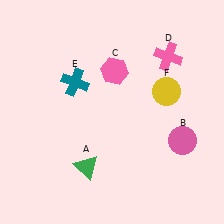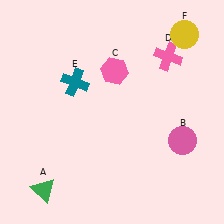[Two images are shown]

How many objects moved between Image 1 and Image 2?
2 objects moved between the two images.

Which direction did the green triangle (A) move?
The green triangle (A) moved left.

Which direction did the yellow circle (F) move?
The yellow circle (F) moved up.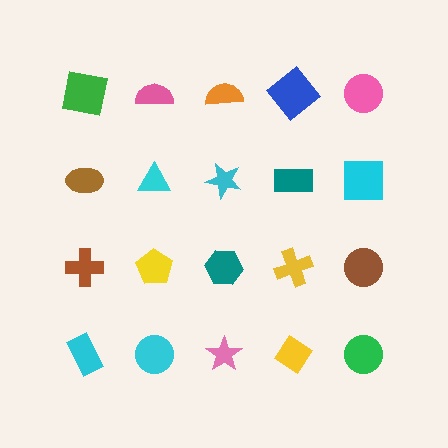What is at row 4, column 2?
A cyan circle.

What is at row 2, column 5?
A cyan square.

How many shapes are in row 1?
5 shapes.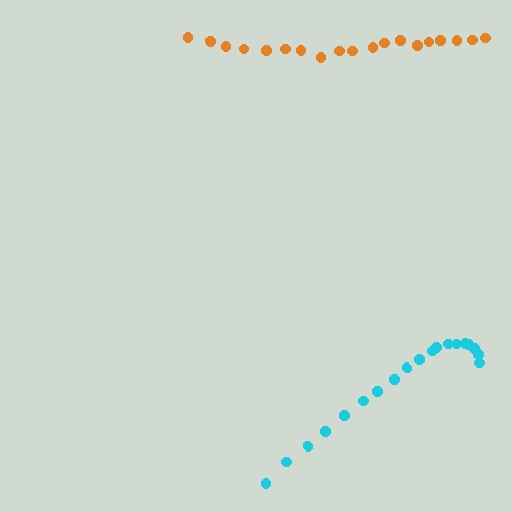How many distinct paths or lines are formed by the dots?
There are 2 distinct paths.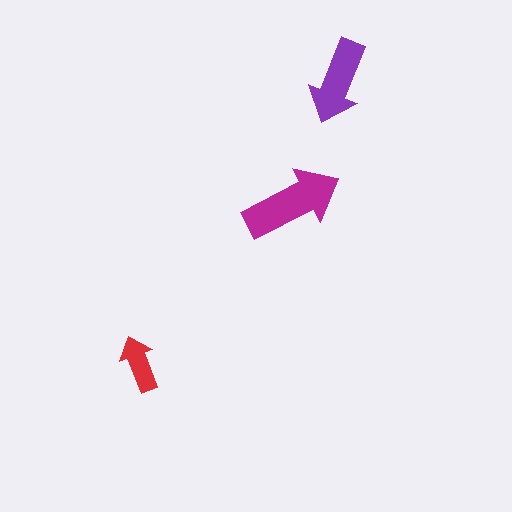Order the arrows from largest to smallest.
the magenta one, the purple one, the red one.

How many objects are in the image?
There are 3 objects in the image.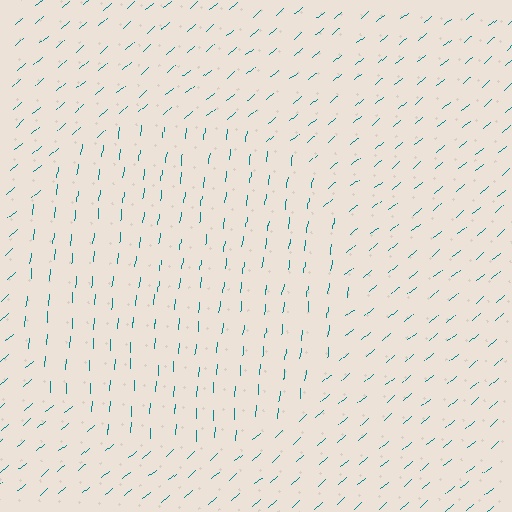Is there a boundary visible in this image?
Yes, there is a texture boundary formed by a change in line orientation.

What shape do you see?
I see a circle.